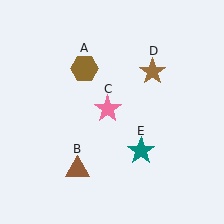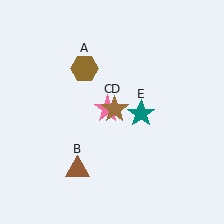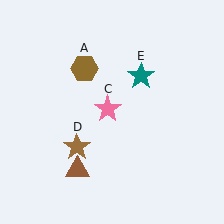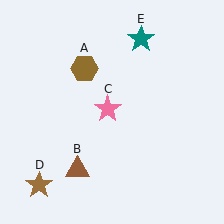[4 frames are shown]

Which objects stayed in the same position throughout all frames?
Brown hexagon (object A) and brown triangle (object B) and pink star (object C) remained stationary.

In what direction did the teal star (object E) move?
The teal star (object E) moved up.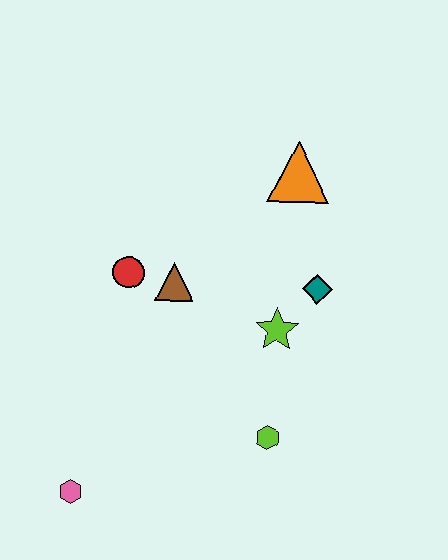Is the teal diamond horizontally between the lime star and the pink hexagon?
No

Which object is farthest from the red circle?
The pink hexagon is farthest from the red circle.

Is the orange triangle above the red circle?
Yes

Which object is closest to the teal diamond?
The lime star is closest to the teal diamond.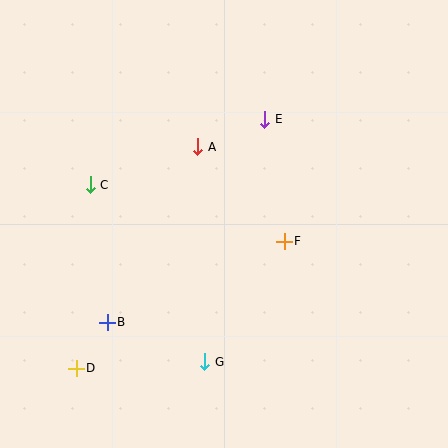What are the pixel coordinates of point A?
Point A is at (198, 147).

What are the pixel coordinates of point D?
Point D is at (76, 368).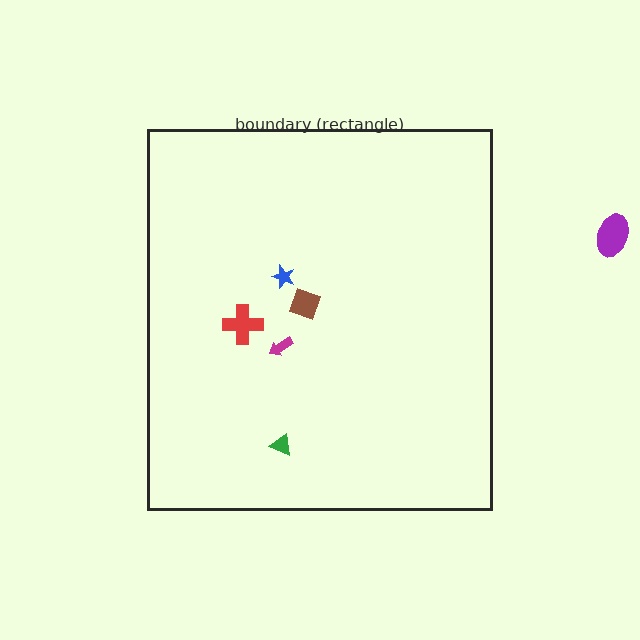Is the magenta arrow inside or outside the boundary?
Inside.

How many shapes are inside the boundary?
5 inside, 1 outside.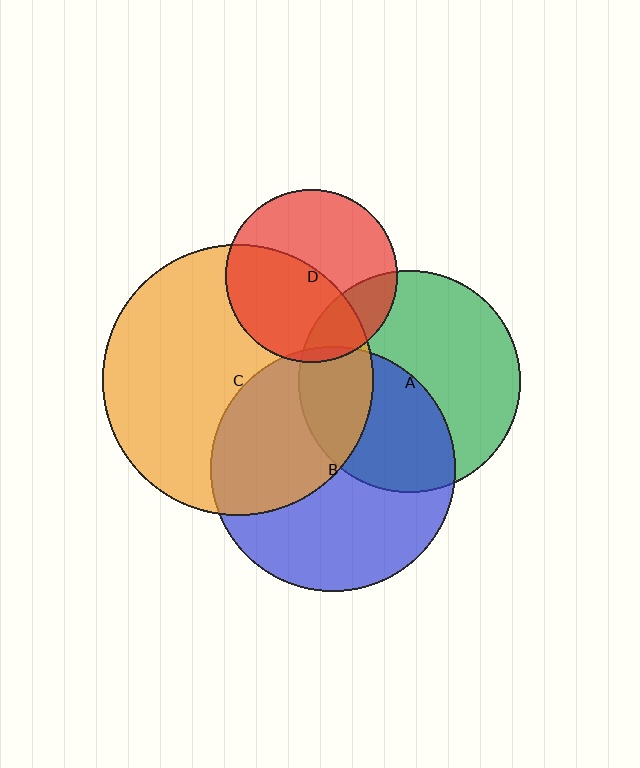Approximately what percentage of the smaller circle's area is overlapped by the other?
Approximately 45%.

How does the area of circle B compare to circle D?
Approximately 2.0 times.